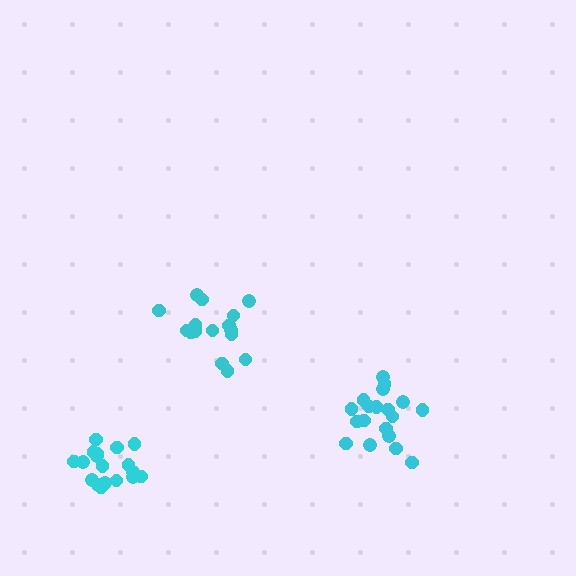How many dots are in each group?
Group 1: 17 dots, Group 2: 19 dots, Group 3: 19 dots (55 total).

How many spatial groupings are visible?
There are 3 spatial groupings.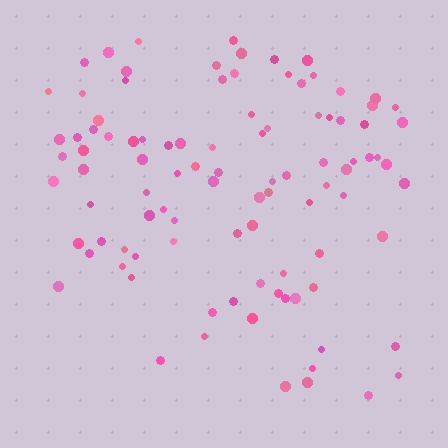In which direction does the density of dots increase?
From bottom to top, with the top side densest.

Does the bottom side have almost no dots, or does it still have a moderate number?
Still a moderate number, just noticeably fewer than the top.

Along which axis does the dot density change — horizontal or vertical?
Vertical.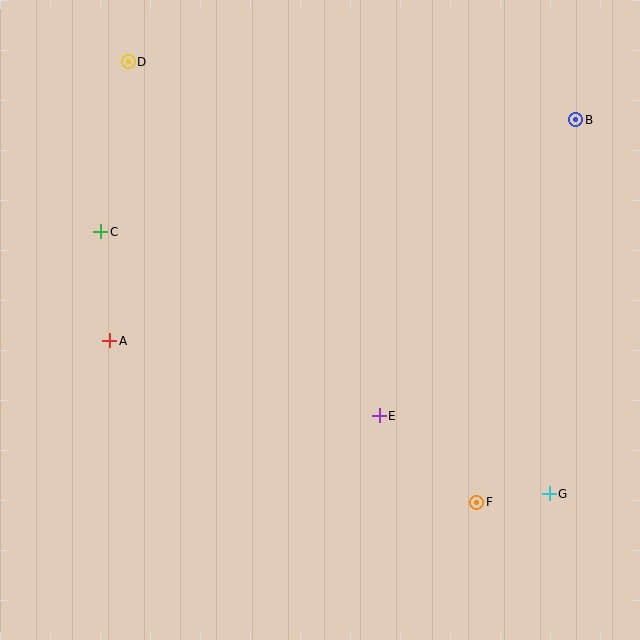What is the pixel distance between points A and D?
The distance between A and D is 279 pixels.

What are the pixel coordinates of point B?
Point B is at (576, 120).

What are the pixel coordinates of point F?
Point F is at (477, 502).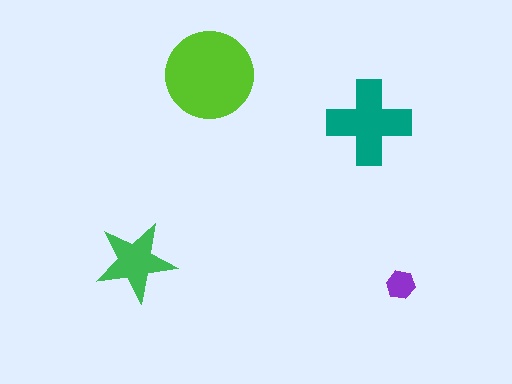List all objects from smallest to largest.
The purple hexagon, the green star, the teal cross, the lime circle.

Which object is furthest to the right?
The purple hexagon is rightmost.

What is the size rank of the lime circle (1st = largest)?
1st.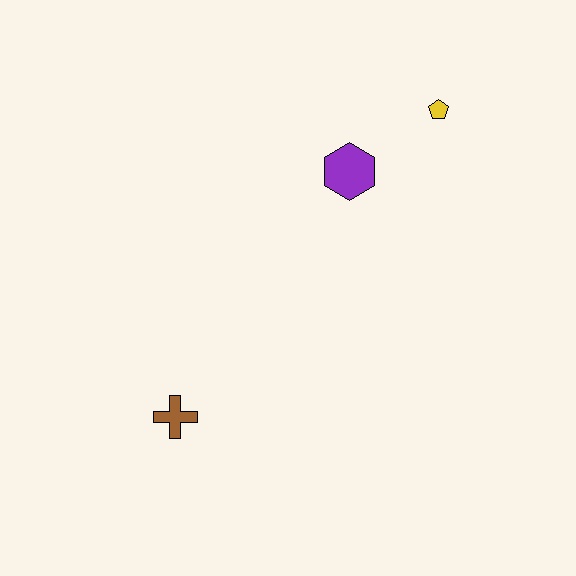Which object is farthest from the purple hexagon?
The brown cross is farthest from the purple hexagon.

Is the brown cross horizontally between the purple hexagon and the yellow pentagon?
No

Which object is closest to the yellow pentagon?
The purple hexagon is closest to the yellow pentagon.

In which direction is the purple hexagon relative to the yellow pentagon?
The purple hexagon is to the left of the yellow pentagon.